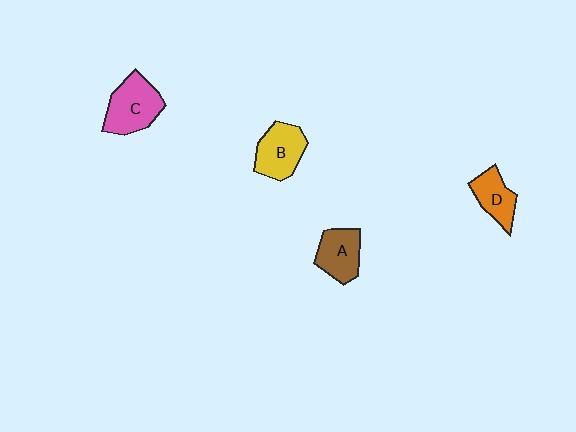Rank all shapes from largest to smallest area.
From largest to smallest: C (pink), B (yellow), A (brown), D (orange).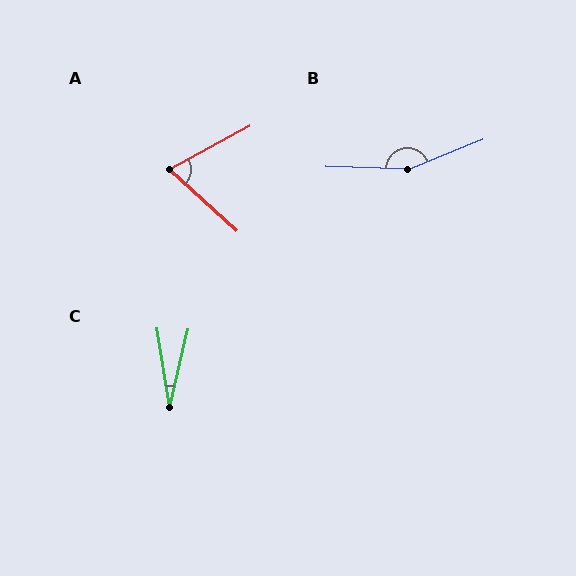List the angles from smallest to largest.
C (22°), A (71°), B (156°).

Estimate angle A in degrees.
Approximately 71 degrees.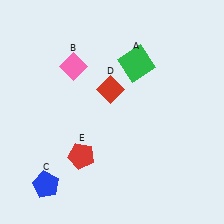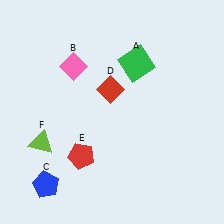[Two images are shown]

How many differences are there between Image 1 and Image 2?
There is 1 difference between the two images.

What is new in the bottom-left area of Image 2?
A lime triangle (F) was added in the bottom-left area of Image 2.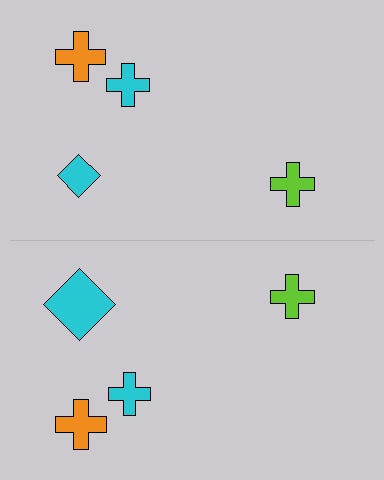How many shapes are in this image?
There are 8 shapes in this image.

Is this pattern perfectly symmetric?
No, the pattern is not perfectly symmetric. The cyan diamond on the bottom side has a different size than its mirror counterpart.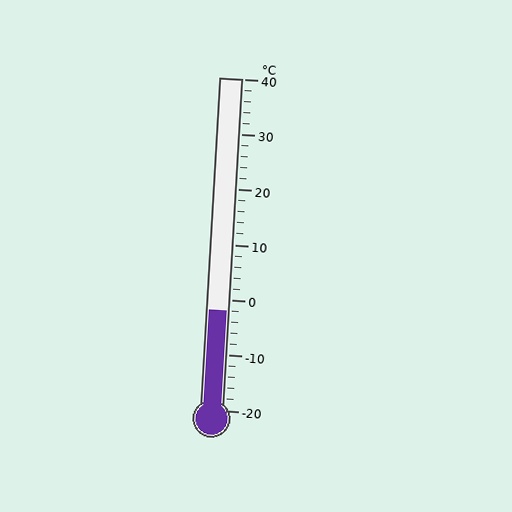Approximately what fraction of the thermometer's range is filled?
The thermometer is filled to approximately 30% of its range.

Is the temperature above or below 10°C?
The temperature is below 10°C.